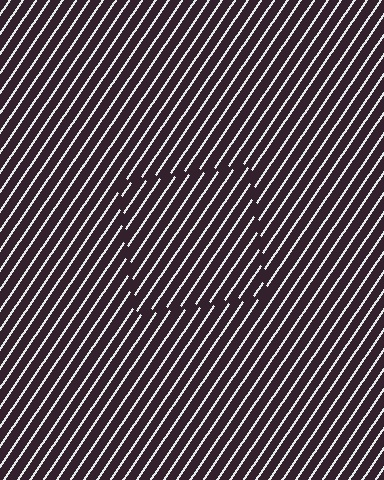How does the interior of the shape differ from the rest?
The interior of the shape contains the same grating, shifted by half a period — the contour is defined by the phase discontinuity where line-ends from the inner and outer gratings abut.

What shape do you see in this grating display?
An illusory square. The interior of the shape contains the same grating, shifted by half a period — the contour is defined by the phase discontinuity where line-ends from the inner and outer gratings abut.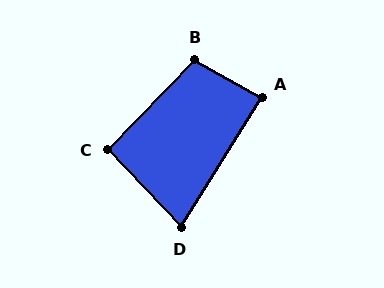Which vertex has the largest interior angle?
B, at approximately 105 degrees.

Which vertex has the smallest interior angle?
D, at approximately 75 degrees.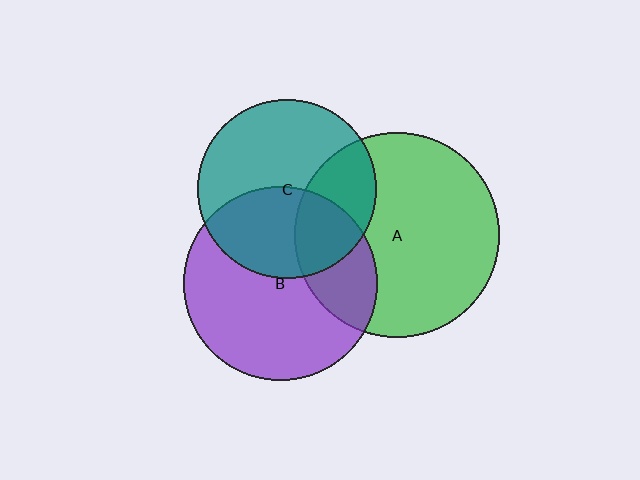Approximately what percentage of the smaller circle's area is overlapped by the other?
Approximately 40%.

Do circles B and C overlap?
Yes.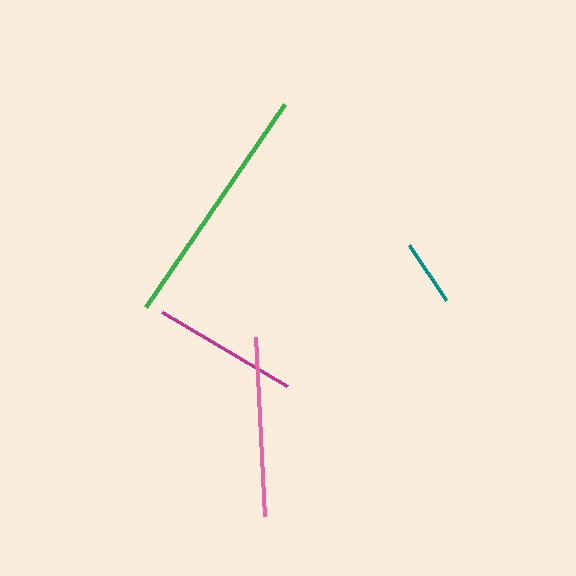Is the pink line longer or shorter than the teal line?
The pink line is longer than the teal line.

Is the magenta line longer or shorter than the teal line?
The magenta line is longer than the teal line.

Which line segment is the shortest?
The teal line is the shortest at approximately 66 pixels.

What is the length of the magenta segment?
The magenta segment is approximately 146 pixels long.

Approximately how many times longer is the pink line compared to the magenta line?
The pink line is approximately 1.2 times the length of the magenta line.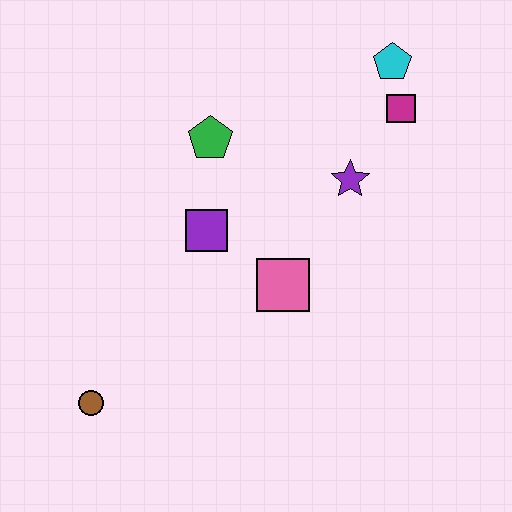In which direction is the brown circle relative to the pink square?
The brown circle is to the left of the pink square.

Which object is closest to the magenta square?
The cyan pentagon is closest to the magenta square.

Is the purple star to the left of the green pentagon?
No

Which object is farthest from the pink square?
The cyan pentagon is farthest from the pink square.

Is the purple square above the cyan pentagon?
No